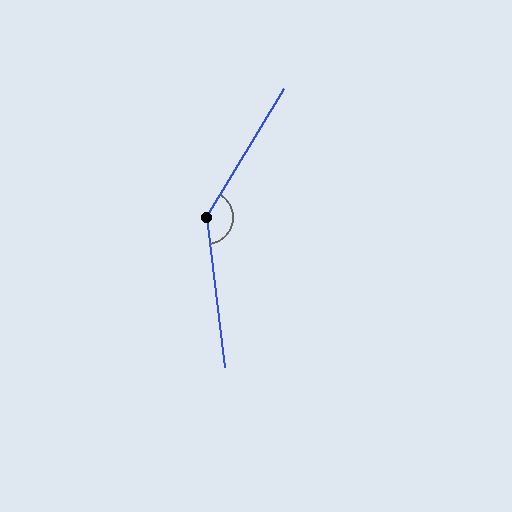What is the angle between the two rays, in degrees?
Approximately 142 degrees.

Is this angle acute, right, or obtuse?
It is obtuse.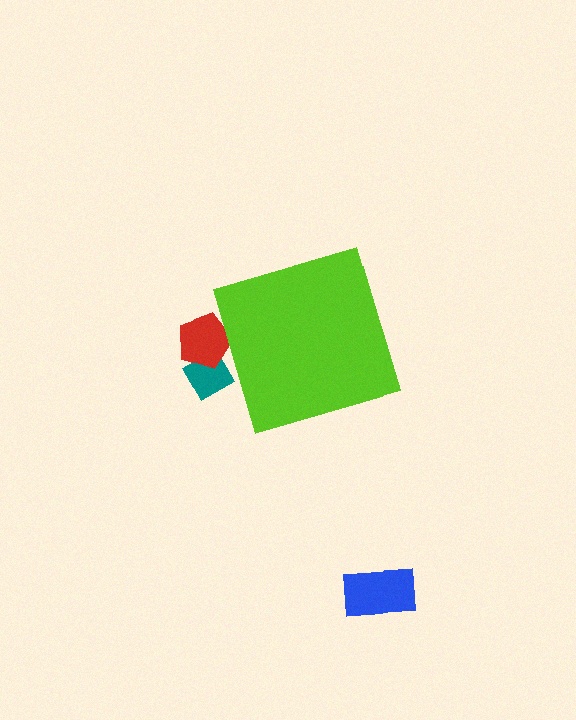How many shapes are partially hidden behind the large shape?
2 shapes are partially hidden.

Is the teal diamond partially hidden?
Yes, the teal diamond is partially hidden behind the lime diamond.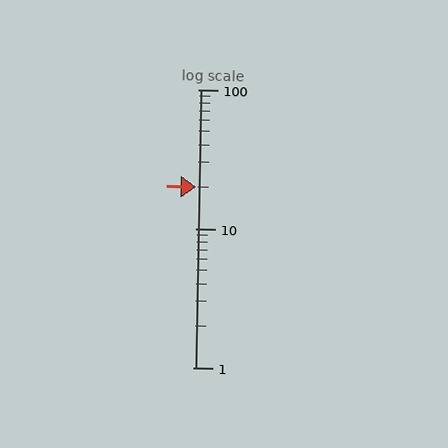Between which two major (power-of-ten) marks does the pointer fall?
The pointer is between 10 and 100.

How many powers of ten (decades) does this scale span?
The scale spans 2 decades, from 1 to 100.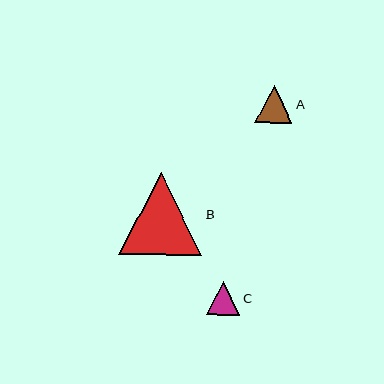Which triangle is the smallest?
Triangle C is the smallest with a size of approximately 34 pixels.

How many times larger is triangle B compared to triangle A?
Triangle B is approximately 2.2 times the size of triangle A.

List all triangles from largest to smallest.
From largest to smallest: B, A, C.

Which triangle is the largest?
Triangle B is the largest with a size of approximately 83 pixels.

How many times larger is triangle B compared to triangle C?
Triangle B is approximately 2.5 times the size of triangle C.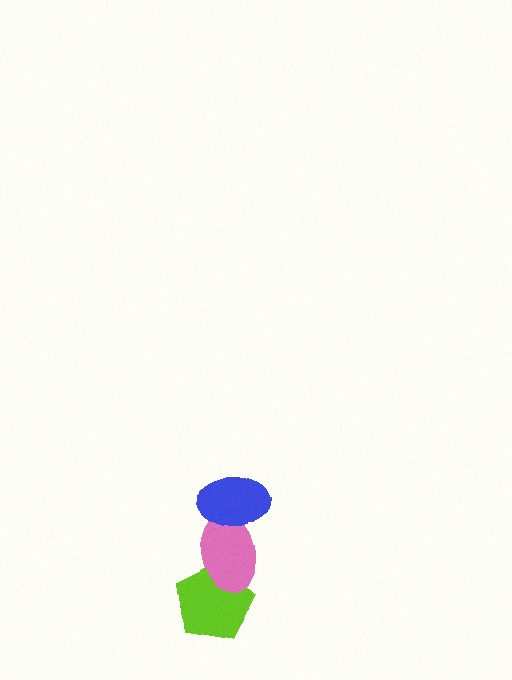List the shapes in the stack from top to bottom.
From top to bottom: the blue ellipse, the pink ellipse, the lime pentagon.